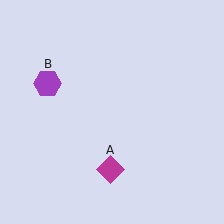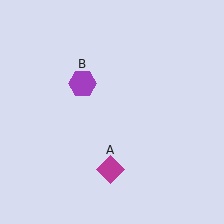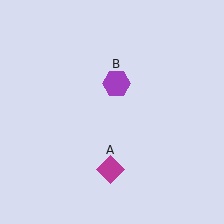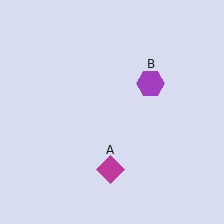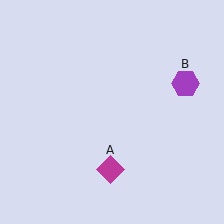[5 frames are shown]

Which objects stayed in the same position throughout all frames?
Magenta diamond (object A) remained stationary.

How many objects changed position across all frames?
1 object changed position: purple hexagon (object B).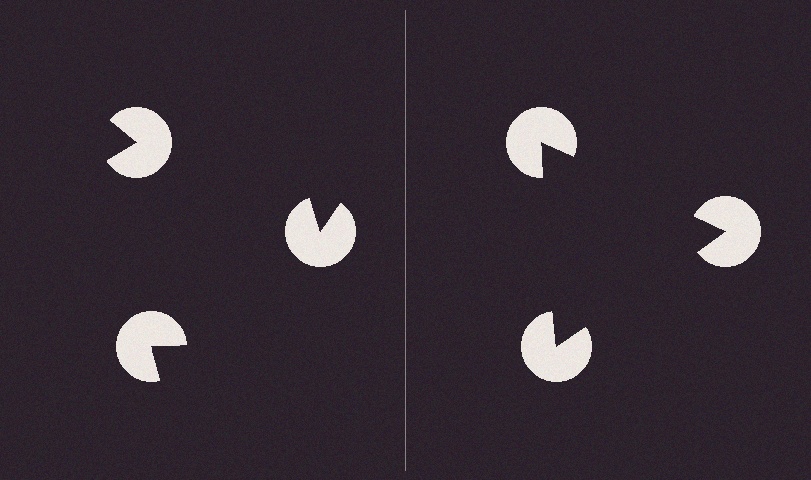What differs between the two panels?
The pac-man discs are positioned identically on both sides; only the wedge orientations differ. On the right they align to a triangle; on the left they are misaligned.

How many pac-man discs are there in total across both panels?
6 — 3 on each side.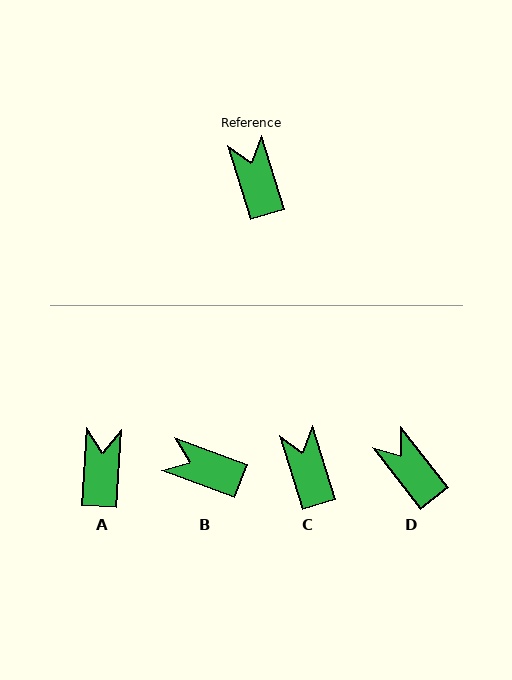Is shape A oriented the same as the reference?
No, it is off by about 21 degrees.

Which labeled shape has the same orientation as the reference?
C.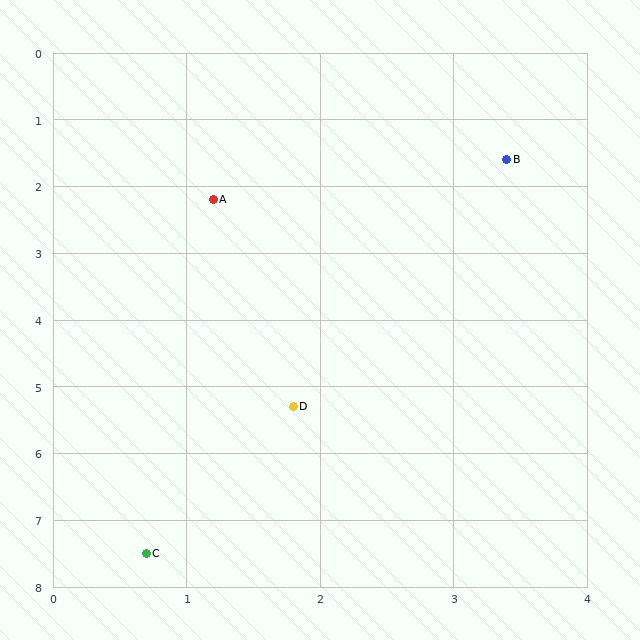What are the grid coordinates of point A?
Point A is at approximately (1.2, 2.2).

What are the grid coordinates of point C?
Point C is at approximately (0.7, 7.5).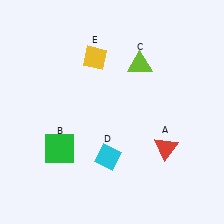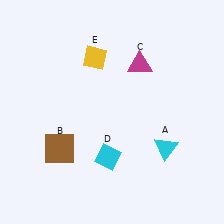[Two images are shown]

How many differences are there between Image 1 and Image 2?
There are 3 differences between the two images.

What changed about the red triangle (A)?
In Image 1, A is red. In Image 2, it changed to cyan.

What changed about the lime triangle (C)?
In Image 1, C is lime. In Image 2, it changed to magenta.